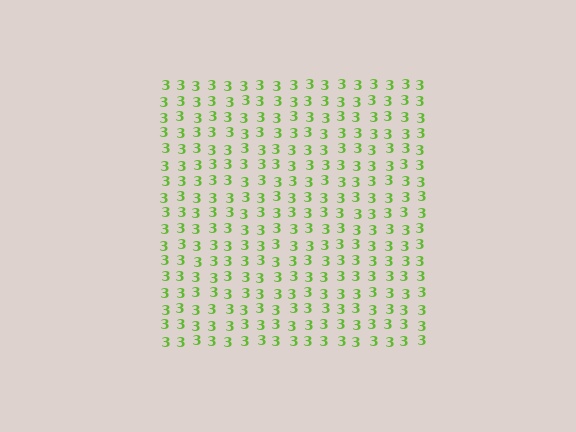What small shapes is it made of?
It is made of small digit 3's.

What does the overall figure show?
The overall figure shows a square.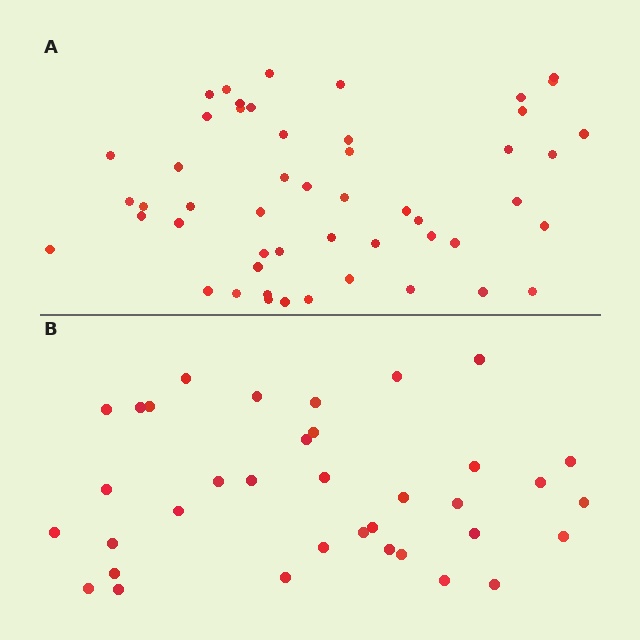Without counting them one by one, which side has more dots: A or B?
Region A (the top region) has more dots.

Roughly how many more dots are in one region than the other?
Region A has approximately 15 more dots than region B.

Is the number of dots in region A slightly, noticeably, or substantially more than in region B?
Region A has noticeably more, but not dramatically so. The ratio is roughly 1.4 to 1.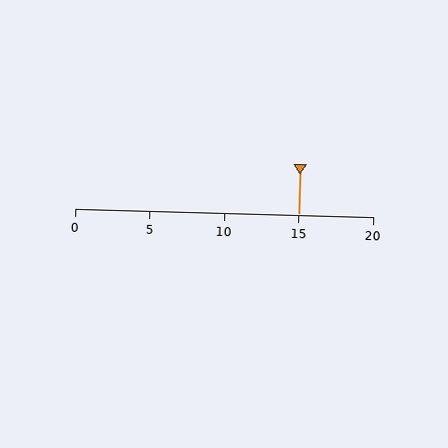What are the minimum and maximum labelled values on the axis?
The axis runs from 0 to 20.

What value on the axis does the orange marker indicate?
The marker indicates approximately 15.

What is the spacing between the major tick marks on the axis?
The major ticks are spaced 5 apart.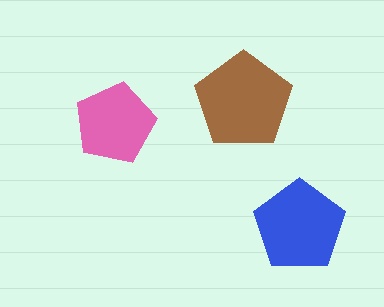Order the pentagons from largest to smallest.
the brown one, the blue one, the pink one.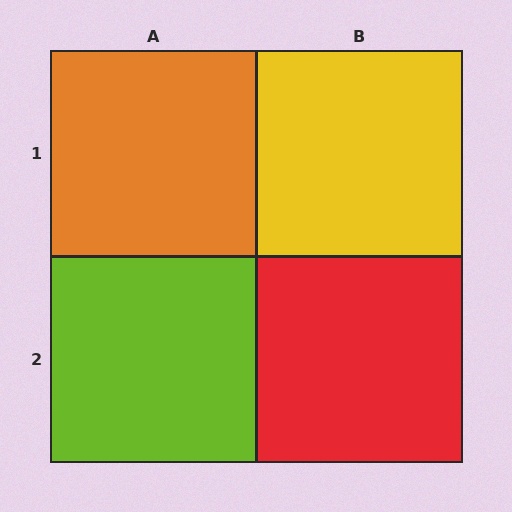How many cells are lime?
1 cell is lime.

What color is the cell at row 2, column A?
Lime.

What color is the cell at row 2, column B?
Red.